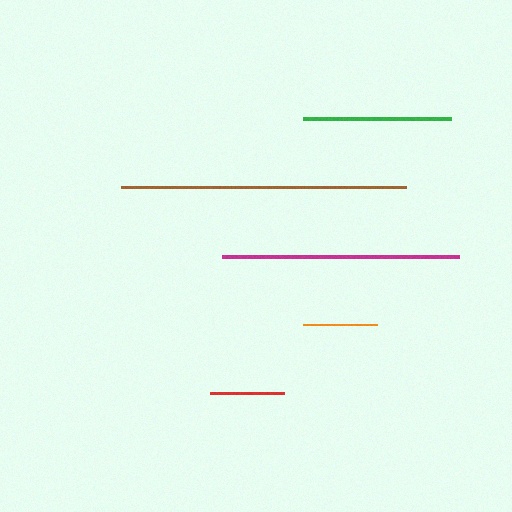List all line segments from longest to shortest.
From longest to shortest: brown, magenta, green, red, orange.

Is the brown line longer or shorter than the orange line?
The brown line is longer than the orange line.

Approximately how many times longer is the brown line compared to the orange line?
The brown line is approximately 3.8 times the length of the orange line.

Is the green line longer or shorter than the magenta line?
The magenta line is longer than the green line.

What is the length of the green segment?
The green segment is approximately 148 pixels long.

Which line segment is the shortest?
The orange line is the shortest at approximately 74 pixels.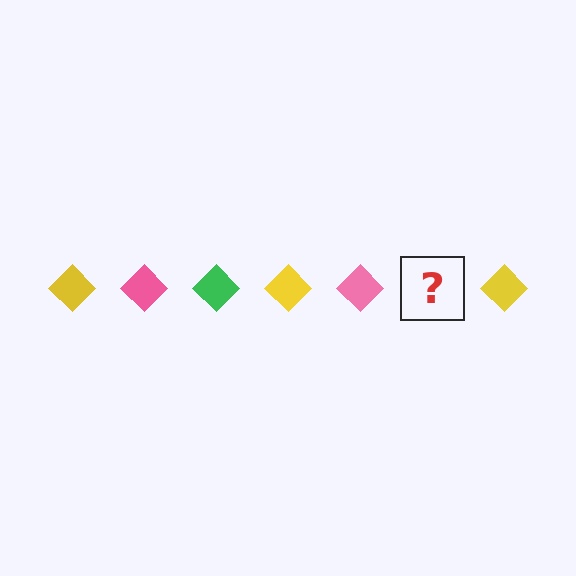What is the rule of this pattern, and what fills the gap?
The rule is that the pattern cycles through yellow, pink, green diamonds. The gap should be filled with a green diamond.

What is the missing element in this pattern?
The missing element is a green diamond.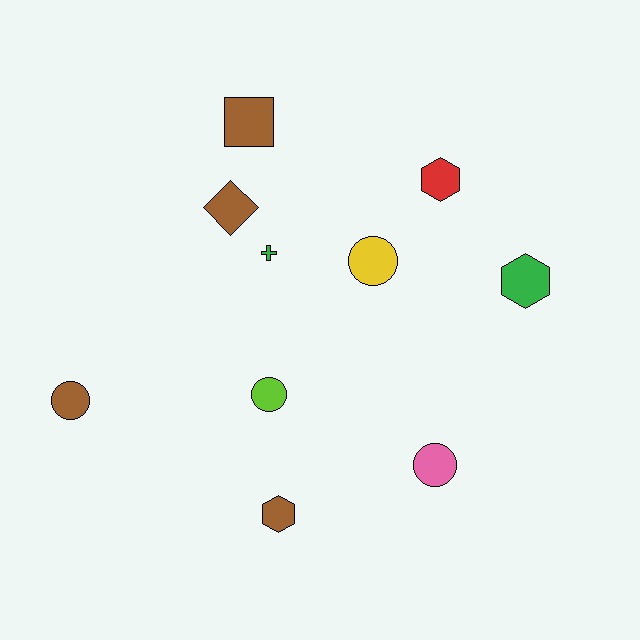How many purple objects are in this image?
There are no purple objects.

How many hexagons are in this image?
There are 3 hexagons.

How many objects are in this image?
There are 10 objects.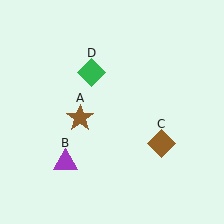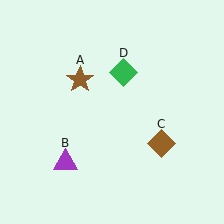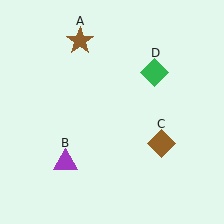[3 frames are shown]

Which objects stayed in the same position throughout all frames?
Purple triangle (object B) and brown diamond (object C) remained stationary.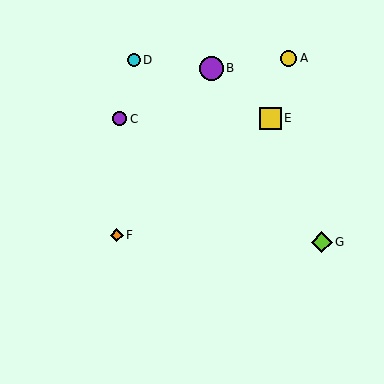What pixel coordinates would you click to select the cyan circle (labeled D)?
Click at (134, 60) to select the cyan circle D.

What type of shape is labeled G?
Shape G is a lime diamond.